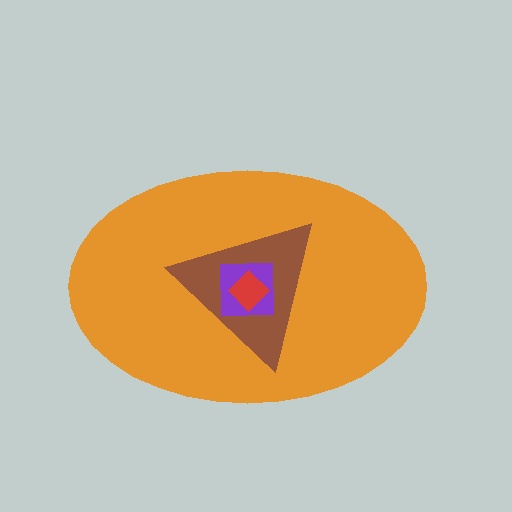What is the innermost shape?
The red diamond.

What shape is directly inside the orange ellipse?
The brown triangle.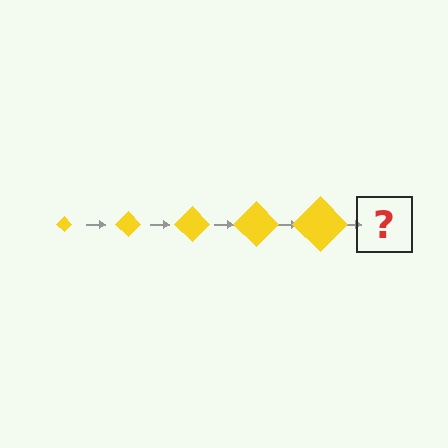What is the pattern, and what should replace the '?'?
The pattern is that the diamond gets progressively larger each step. The '?' should be a yellow diamond, larger than the previous one.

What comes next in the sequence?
The next element should be a yellow diamond, larger than the previous one.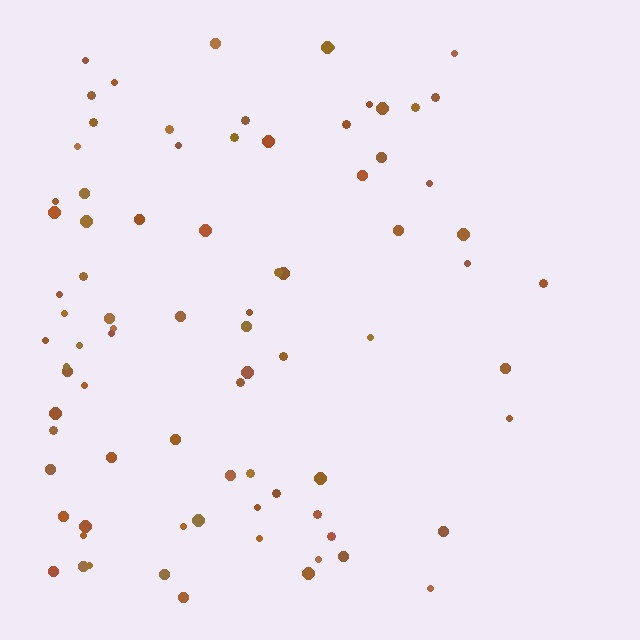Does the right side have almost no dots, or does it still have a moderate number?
Still a moderate number, just noticeably fewer than the left.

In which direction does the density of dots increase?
From right to left, with the left side densest.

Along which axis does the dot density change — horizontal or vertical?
Horizontal.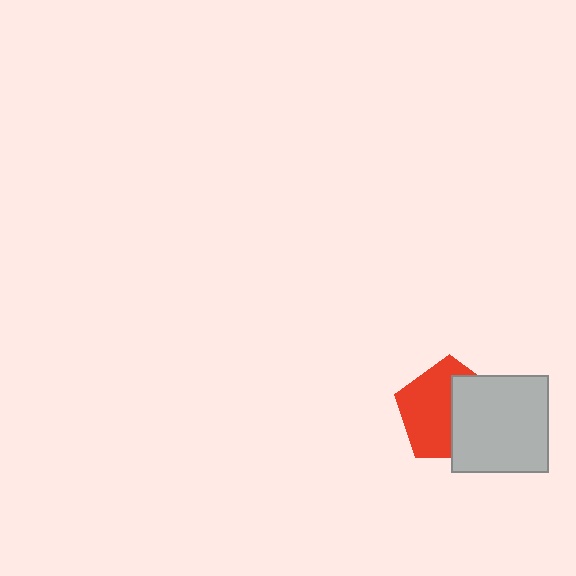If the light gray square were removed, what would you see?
You would see the complete red pentagon.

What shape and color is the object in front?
The object in front is a light gray square.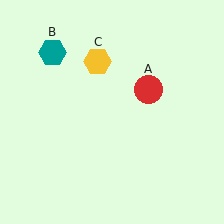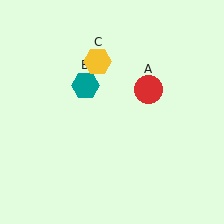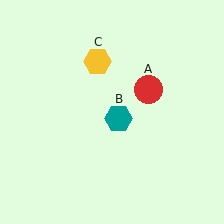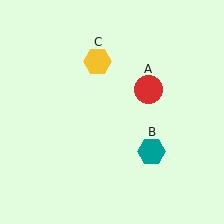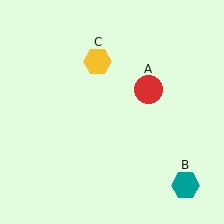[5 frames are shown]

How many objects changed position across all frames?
1 object changed position: teal hexagon (object B).